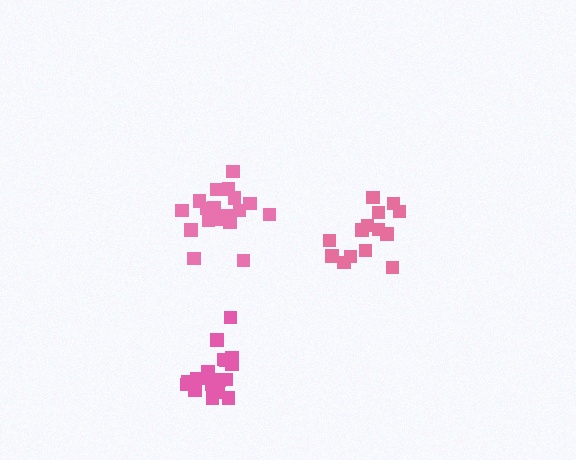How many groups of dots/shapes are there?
There are 3 groups.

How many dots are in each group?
Group 1: 18 dots, Group 2: 19 dots, Group 3: 14 dots (51 total).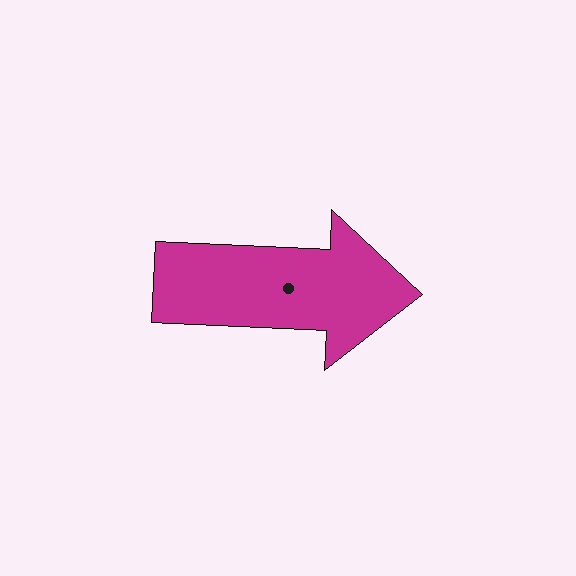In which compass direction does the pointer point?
East.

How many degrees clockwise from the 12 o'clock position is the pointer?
Approximately 93 degrees.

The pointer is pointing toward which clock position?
Roughly 3 o'clock.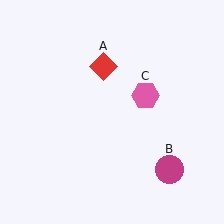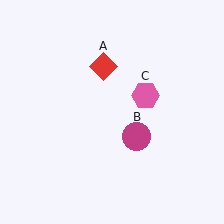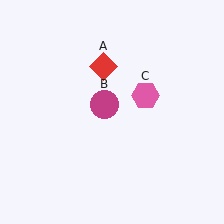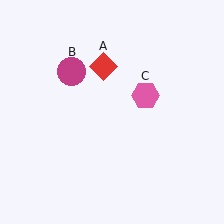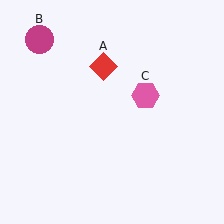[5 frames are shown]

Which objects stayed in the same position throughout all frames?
Red diamond (object A) and pink hexagon (object C) remained stationary.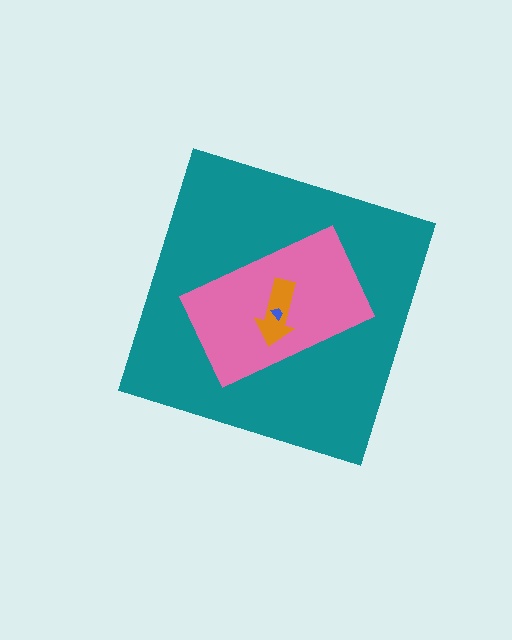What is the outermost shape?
The teal diamond.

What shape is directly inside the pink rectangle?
The orange arrow.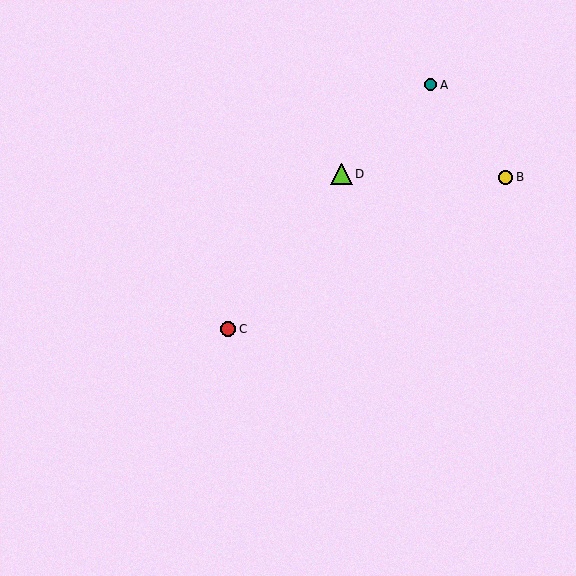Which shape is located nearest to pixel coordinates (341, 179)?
The lime triangle (labeled D) at (342, 174) is nearest to that location.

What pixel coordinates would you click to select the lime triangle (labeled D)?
Click at (342, 174) to select the lime triangle D.